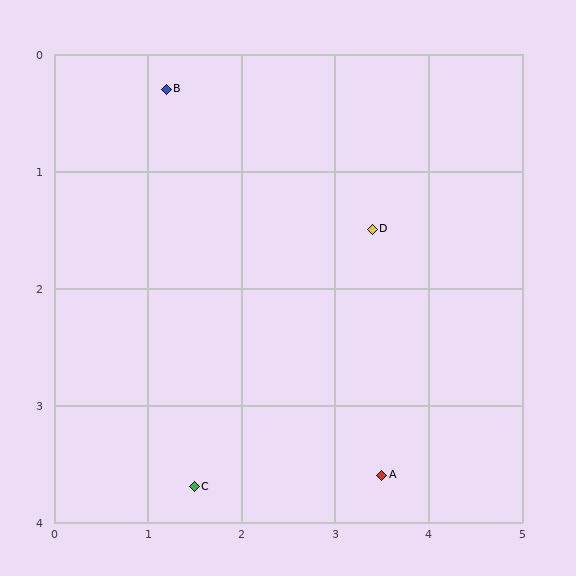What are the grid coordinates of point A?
Point A is at approximately (3.5, 3.6).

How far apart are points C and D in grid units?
Points C and D are about 2.9 grid units apart.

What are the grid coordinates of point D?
Point D is at approximately (3.4, 1.5).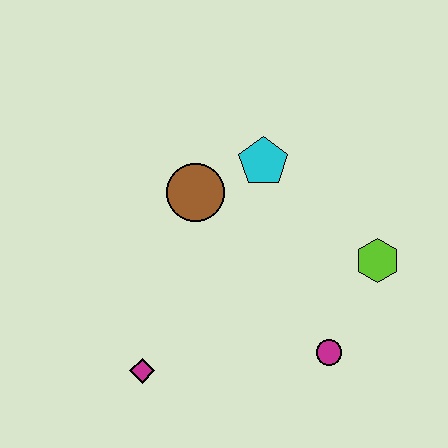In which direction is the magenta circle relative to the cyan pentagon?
The magenta circle is below the cyan pentagon.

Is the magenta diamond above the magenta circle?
No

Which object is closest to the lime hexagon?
The magenta circle is closest to the lime hexagon.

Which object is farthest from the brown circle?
The magenta circle is farthest from the brown circle.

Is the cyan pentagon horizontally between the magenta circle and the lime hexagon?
No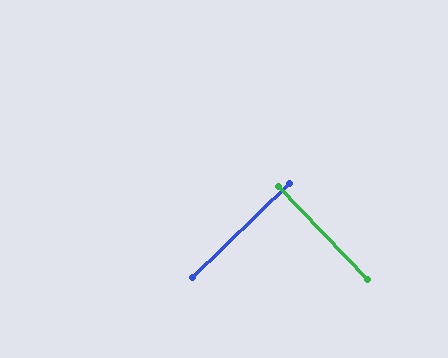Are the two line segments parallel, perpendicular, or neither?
Perpendicular — they meet at approximately 90°.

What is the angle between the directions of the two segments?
Approximately 90 degrees.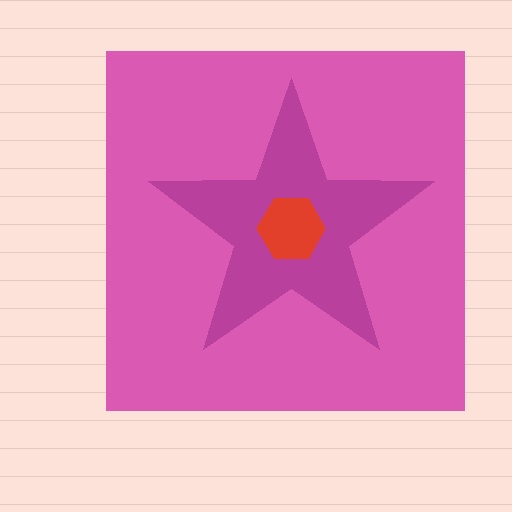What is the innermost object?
The red hexagon.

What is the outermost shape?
The pink square.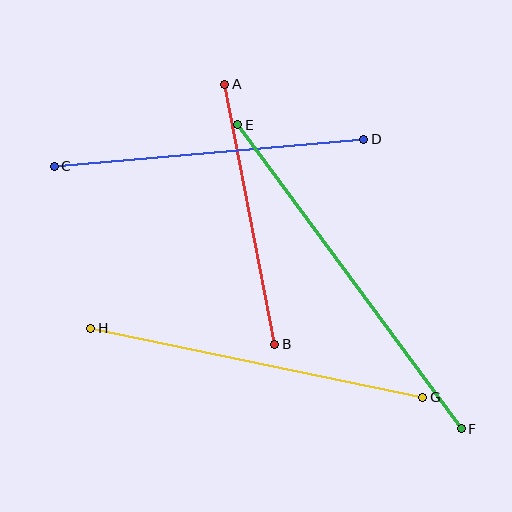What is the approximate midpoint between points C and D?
The midpoint is at approximately (209, 153) pixels.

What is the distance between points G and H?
The distance is approximately 339 pixels.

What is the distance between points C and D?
The distance is approximately 311 pixels.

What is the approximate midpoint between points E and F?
The midpoint is at approximately (350, 277) pixels.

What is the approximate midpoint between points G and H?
The midpoint is at approximately (257, 363) pixels.